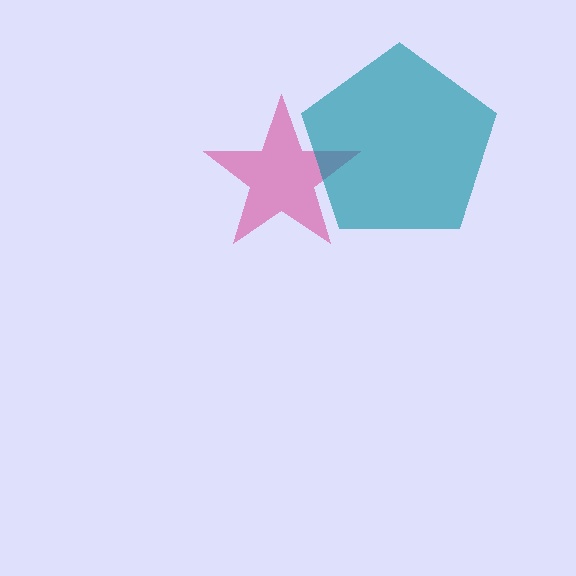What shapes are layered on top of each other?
The layered shapes are: a magenta star, a teal pentagon.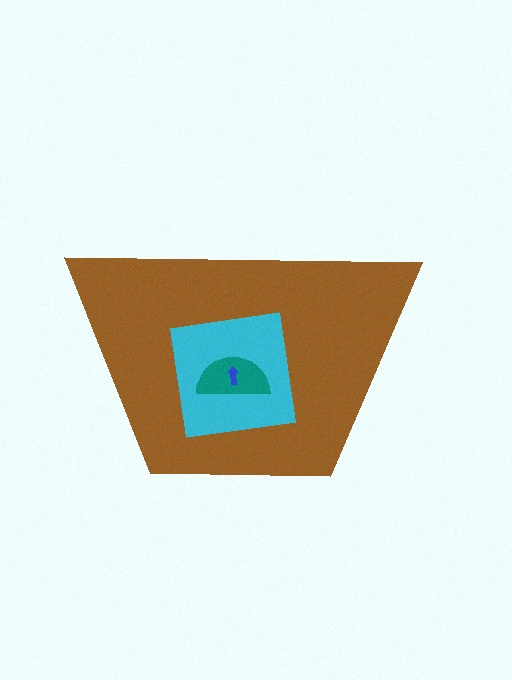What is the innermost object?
The blue arrow.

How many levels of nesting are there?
4.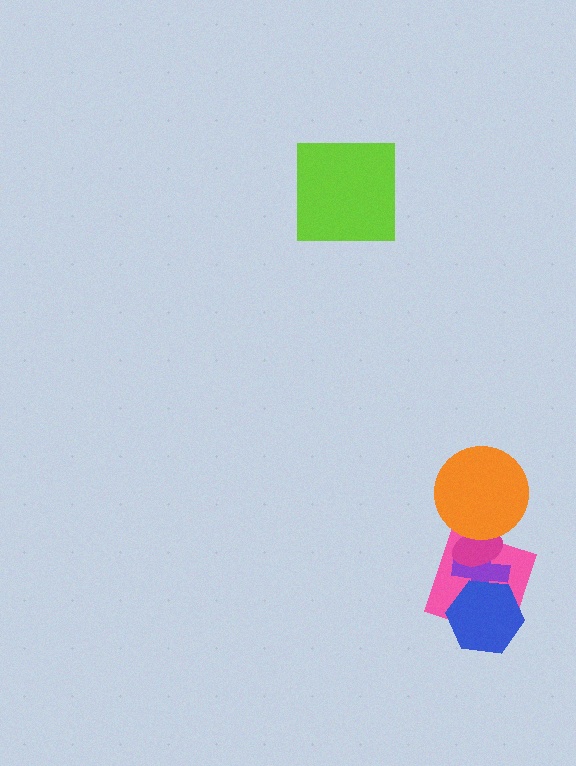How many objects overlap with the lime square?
0 objects overlap with the lime square.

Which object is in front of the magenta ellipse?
The orange circle is in front of the magenta ellipse.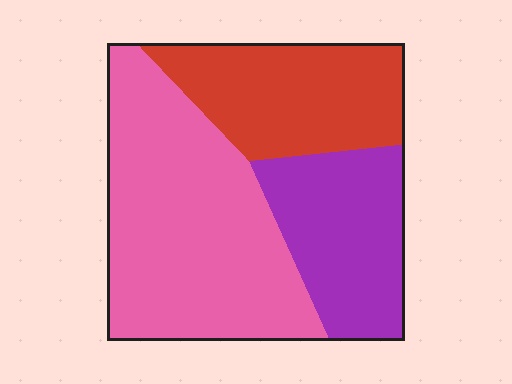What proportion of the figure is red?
Red takes up about one quarter (1/4) of the figure.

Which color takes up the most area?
Pink, at roughly 50%.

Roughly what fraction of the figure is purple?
Purple takes up about one quarter (1/4) of the figure.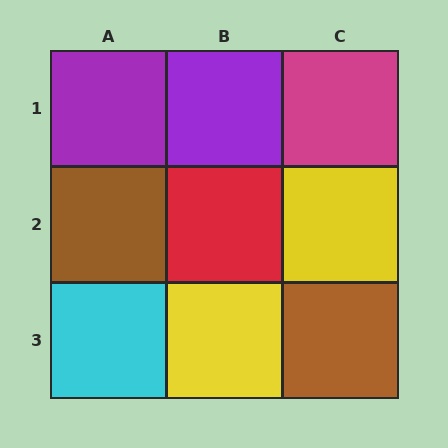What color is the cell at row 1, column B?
Purple.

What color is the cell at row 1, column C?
Magenta.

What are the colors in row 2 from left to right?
Brown, red, yellow.